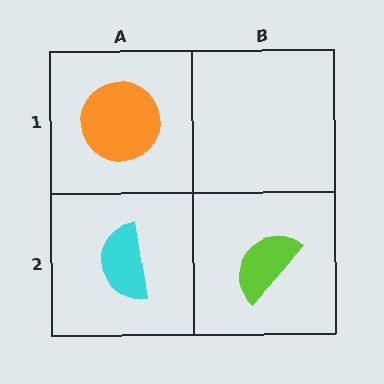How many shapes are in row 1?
1 shape.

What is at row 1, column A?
An orange circle.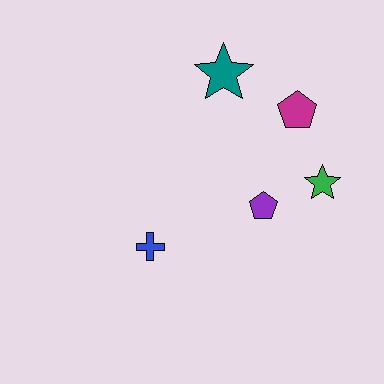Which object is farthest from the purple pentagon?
The teal star is farthest from the purple pentagon.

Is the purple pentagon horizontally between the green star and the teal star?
Yes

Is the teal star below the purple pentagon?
No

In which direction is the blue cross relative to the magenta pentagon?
The blue cross is to the left of the magenta pentagon.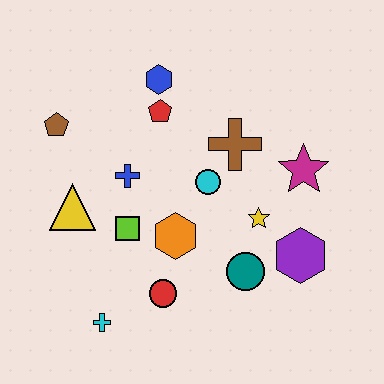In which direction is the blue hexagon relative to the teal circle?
The blue hexagon is above the teal circle.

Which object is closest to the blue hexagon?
The red pentagon is closest to the blue hexagon.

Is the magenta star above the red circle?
Yes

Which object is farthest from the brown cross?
The cyan cross is farthest from the brown cross.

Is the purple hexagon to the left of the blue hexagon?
No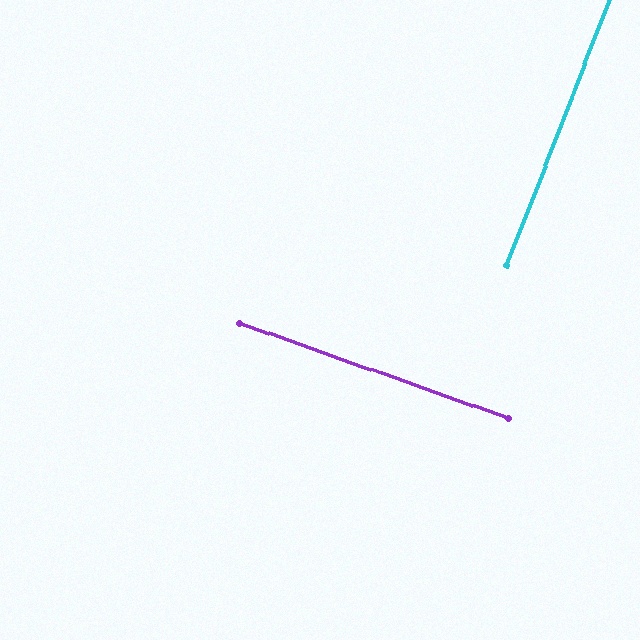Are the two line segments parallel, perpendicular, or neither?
Perpendicular — they meet at approximately 88°.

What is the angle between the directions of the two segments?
Approximately 88 degrees.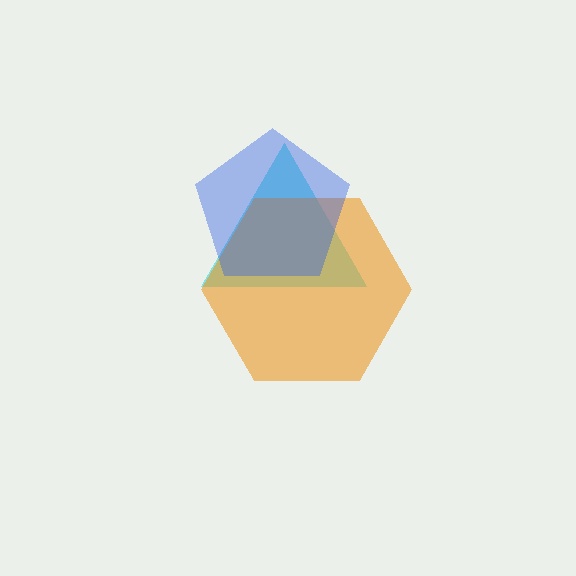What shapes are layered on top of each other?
The layered shapes are: a cyan triangle, an orange hexagon, a blue pentagon.